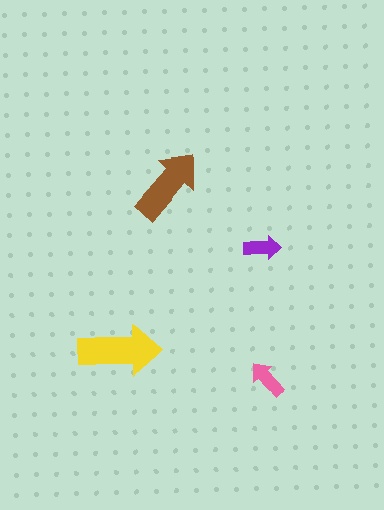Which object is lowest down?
The pink arrow is bottommost.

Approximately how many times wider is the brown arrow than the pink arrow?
About 2 times wider.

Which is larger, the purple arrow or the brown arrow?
The brown one.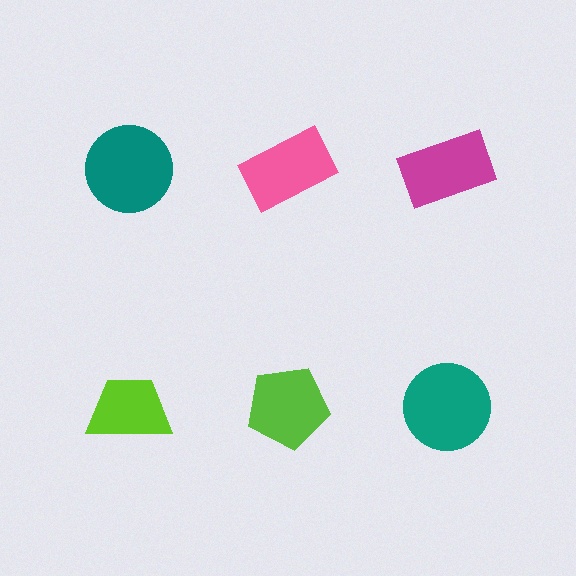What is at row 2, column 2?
A lime pentagon.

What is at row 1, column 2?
A pink rectangle.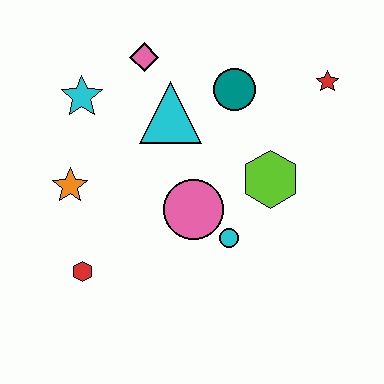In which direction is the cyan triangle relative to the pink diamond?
The cyan triangle is below the pink diamond.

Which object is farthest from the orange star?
The red star is farthest from the orange star.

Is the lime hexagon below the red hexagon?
No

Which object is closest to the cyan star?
The pink diamond is closest to the cyan star.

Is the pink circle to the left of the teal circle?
Yes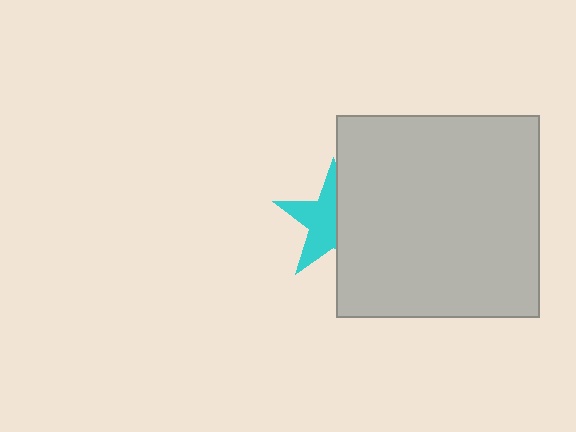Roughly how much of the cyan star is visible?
About half of it is visible (roughly 53%).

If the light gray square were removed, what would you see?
You would see the complete cyan star.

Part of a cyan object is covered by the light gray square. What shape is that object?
It is a star.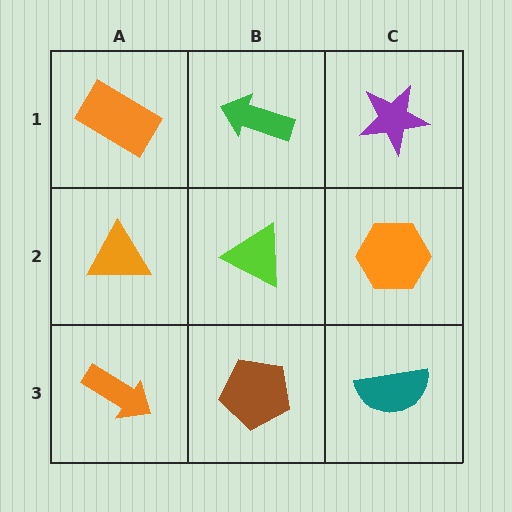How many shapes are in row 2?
3 shapes.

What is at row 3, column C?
A teal semicircle.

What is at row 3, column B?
A brown pentagon.